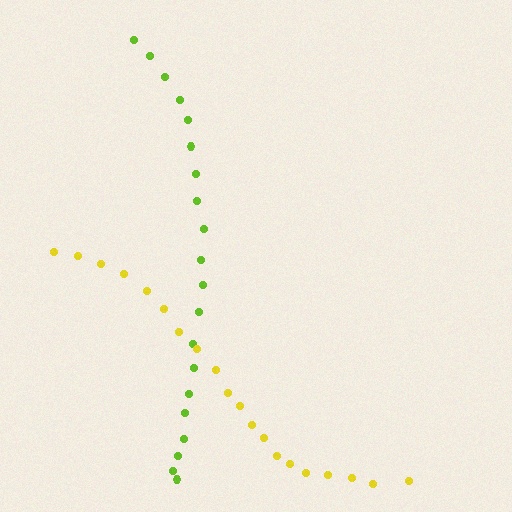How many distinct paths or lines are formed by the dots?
There are 2 distinct paths.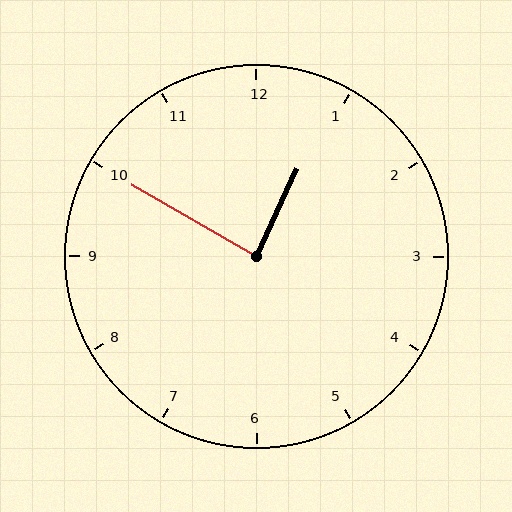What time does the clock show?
12:50.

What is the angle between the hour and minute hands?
Approximately 85 degrees.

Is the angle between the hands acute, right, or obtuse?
It is right.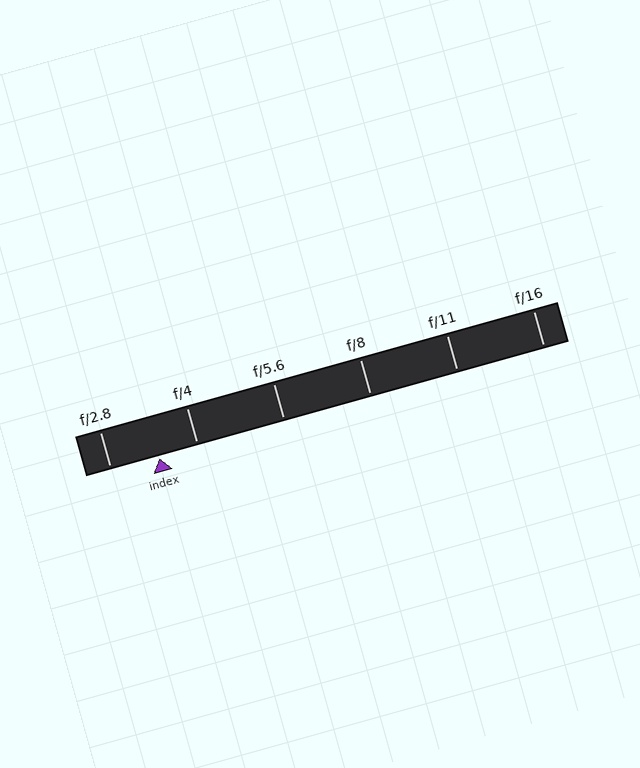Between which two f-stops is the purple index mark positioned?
The index mark is between f/2.8 and f/4.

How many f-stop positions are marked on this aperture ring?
There are 6 f-stop positions marked.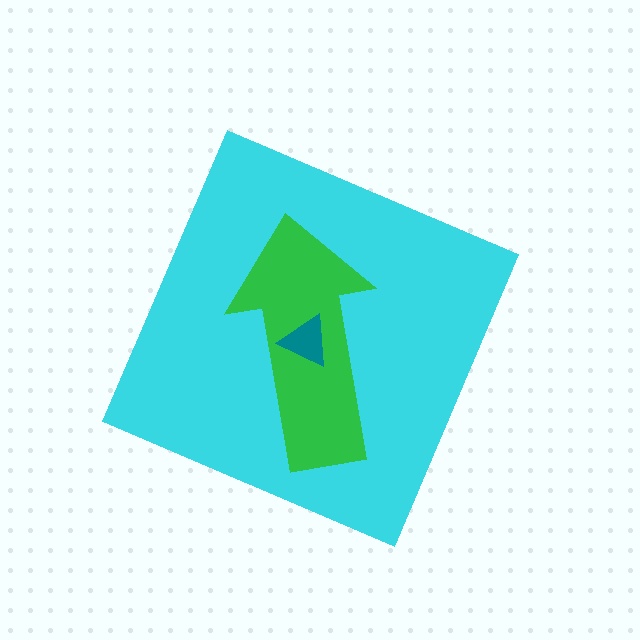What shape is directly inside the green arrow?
The teal triangle.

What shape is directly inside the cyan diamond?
The green arrow.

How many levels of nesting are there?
3.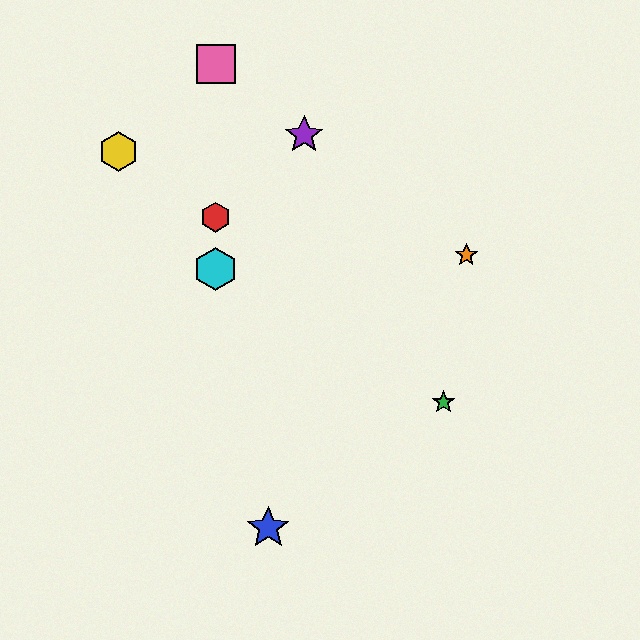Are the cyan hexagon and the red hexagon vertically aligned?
Yes, both are at x≈216.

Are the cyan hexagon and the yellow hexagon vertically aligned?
No, the cyan hexagon is at x≈216 and the yellow hexagon is at x≈118.